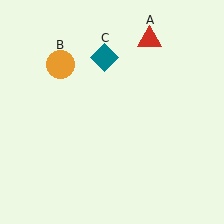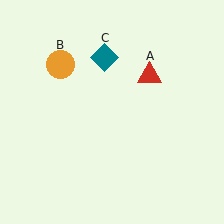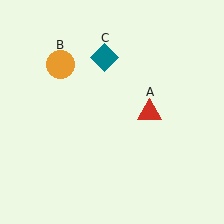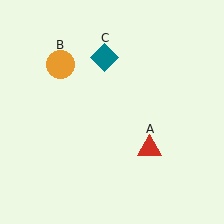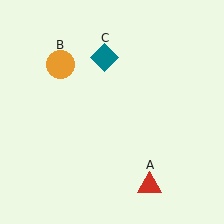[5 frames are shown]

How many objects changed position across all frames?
1 object changed position: red triangle (object A).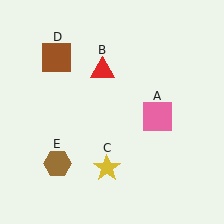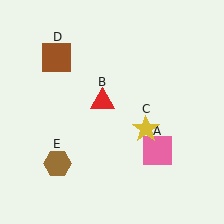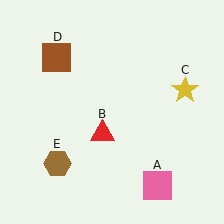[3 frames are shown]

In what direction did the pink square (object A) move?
The pink square (object A) moved down.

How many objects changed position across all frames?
3 objects changed position: pink square (object A), red triangle (object B), yellow star (object C).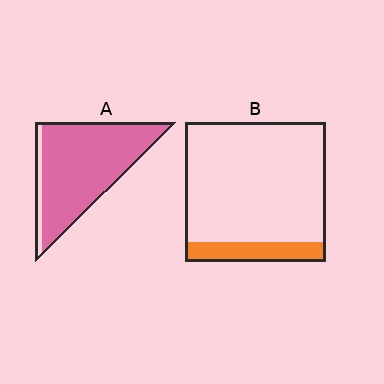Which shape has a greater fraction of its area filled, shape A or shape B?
Shape A.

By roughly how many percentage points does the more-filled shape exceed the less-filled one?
By roughly 75 percentage points (A over B).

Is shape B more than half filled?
No.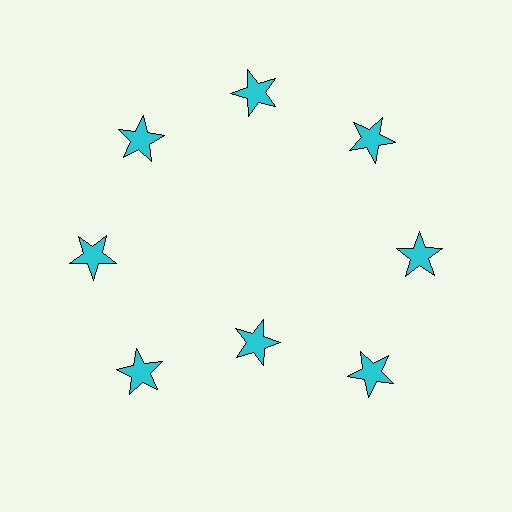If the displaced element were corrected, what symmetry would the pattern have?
It would have 8-fold rotational symmetry — the pattern would map onto itself every 45 degrees.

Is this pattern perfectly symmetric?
No. The 8 cyan stars are arranged in a ring, but one element near the 6 o'clock position is pulled inward toward the center, breaking the 8-fold rotational symmetry.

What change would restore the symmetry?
The symmetry would be restored by moving it outward, back onto the ring so that all 8 stars sit at equal angles and equal distance from the center.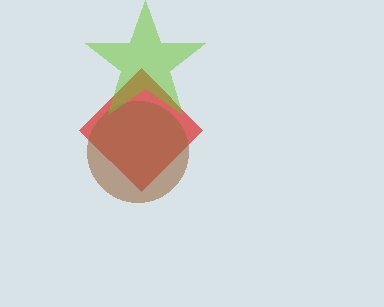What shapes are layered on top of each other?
The layered shapes are: a red diamond, a brown circle, a lime star.